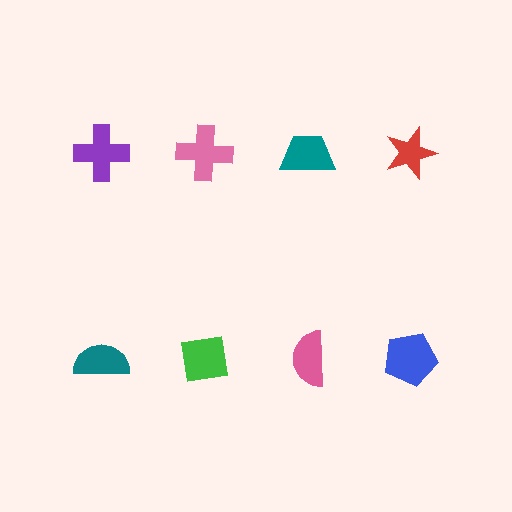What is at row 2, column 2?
A green square.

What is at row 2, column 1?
A teal semicircle.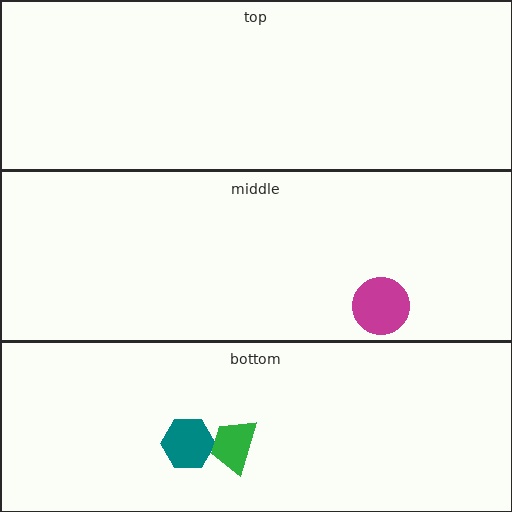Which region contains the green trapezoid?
The bottom region.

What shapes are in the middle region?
The magenta circle.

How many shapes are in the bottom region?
2.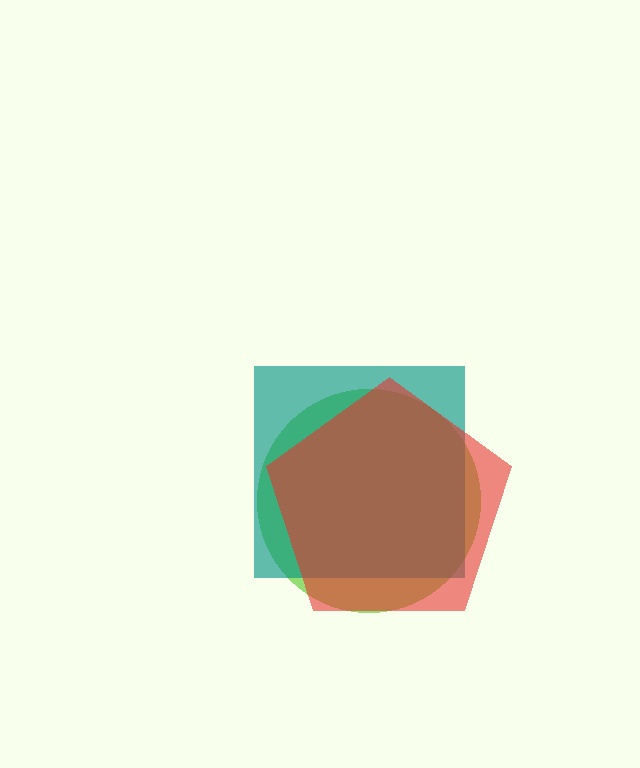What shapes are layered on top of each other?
The layered shapes are: a lime circle, a teal square, a red pentagon.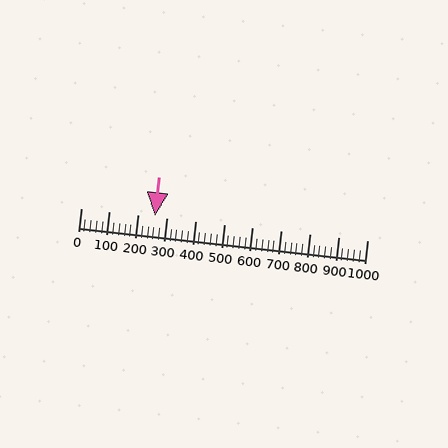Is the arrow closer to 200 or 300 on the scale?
The arrow is closer to 300.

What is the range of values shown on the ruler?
The ruler shows values from 0 to 1000.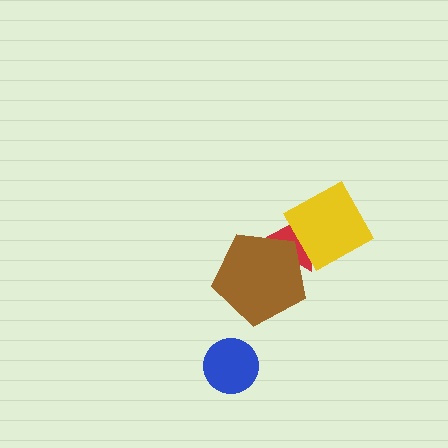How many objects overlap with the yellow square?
1 object overlaps with the yellow square.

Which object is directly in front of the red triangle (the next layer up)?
The yellow square is directly in front of the red triangle.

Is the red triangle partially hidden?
Yes, it is partially covered by another shape.